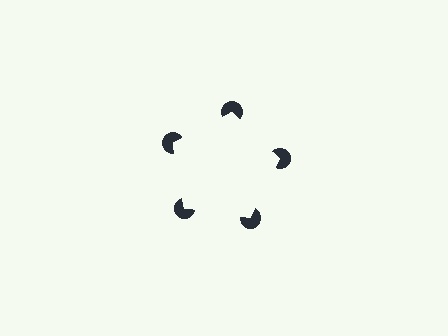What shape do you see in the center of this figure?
An illusory pentagon — its edges are inferred from the aligned wedge cuts in the pac-man discs, not physically drawn.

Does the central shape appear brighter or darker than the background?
It typically appears slightly brighter than the background, even though no actual brightness change is drawn.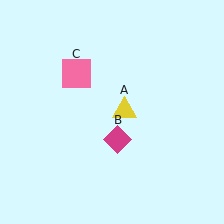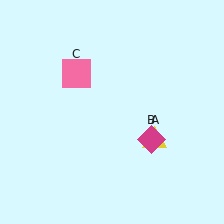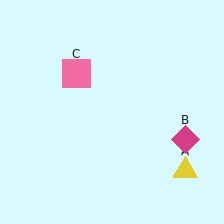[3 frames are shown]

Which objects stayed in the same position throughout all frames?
Pink square (object C) remained stationary.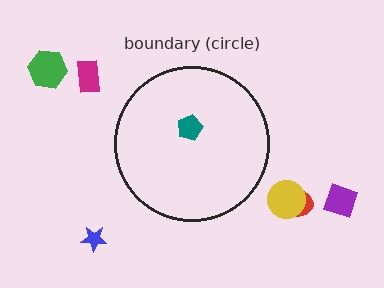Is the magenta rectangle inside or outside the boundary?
Outside.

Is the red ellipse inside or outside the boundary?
Outside.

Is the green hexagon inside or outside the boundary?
Outside.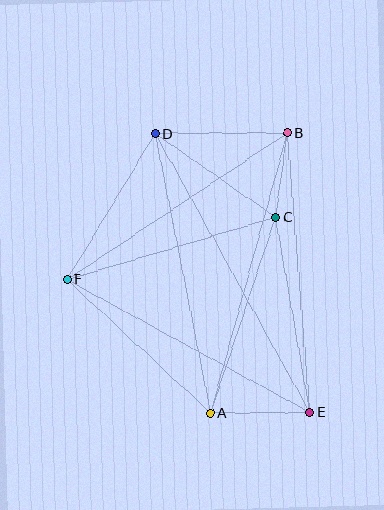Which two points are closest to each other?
Points B and C are closest to each other.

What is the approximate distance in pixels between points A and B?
The distance between A and B is approximately 291 pixels.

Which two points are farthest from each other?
Points D and E are farthest from each other.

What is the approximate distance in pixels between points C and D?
The distance between C and D is approximately 147 pixels.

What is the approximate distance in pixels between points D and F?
The distance between D and F is approximately 170 pixels.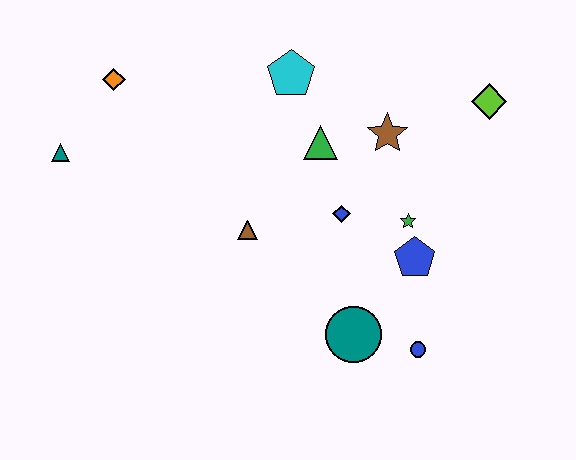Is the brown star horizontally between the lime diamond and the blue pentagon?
No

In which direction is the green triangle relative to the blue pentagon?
The green triangle is above the blue pentagon.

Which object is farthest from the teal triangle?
The lime diamond is farthest from the teal triangle.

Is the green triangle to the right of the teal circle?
No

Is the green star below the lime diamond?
Yes